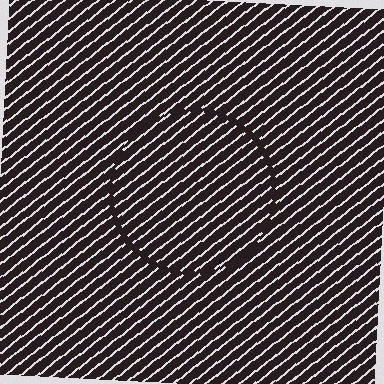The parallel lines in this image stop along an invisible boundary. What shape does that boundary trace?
An illusory circle. The interior of the shape contains the same grating, shifted by half a period — the contour is defined by the phase discontinuity where line-ends from the inner and outer gratings abut.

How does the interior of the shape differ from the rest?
The interior of the shape contains the same grating, shifted by half a period — the contour is defined by the phase discontinuity where line-ends from the inner and outer gratings abut.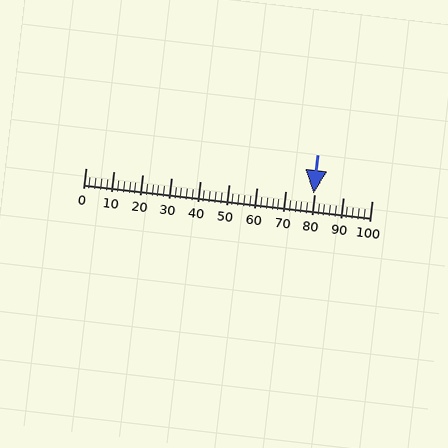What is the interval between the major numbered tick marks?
The major tick marks are spaced 10 units apart.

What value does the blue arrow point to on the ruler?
The blue arrow points to approximately 80.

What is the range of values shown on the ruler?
The ruler shows values from 0 to 100.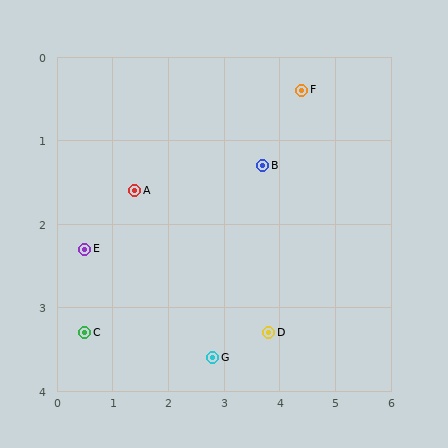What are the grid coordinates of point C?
Point C is at approximately (0.5, 3.3).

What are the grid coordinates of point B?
Point B is at approximately (3.7, 1.3).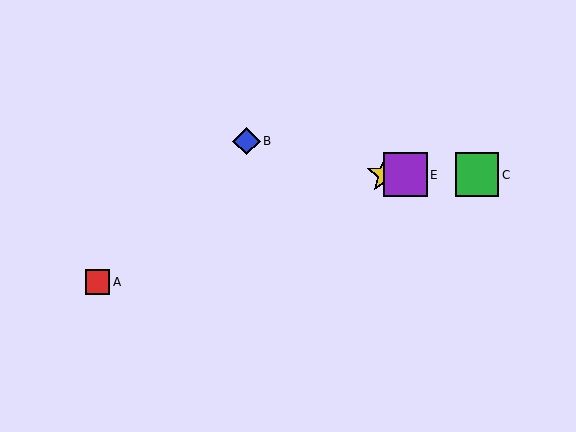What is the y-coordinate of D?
Object D is at y≈175.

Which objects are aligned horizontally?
Objects C, D, E are aligned horizontally.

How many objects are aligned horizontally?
3 objects (C, D, E) are aligned horizontally.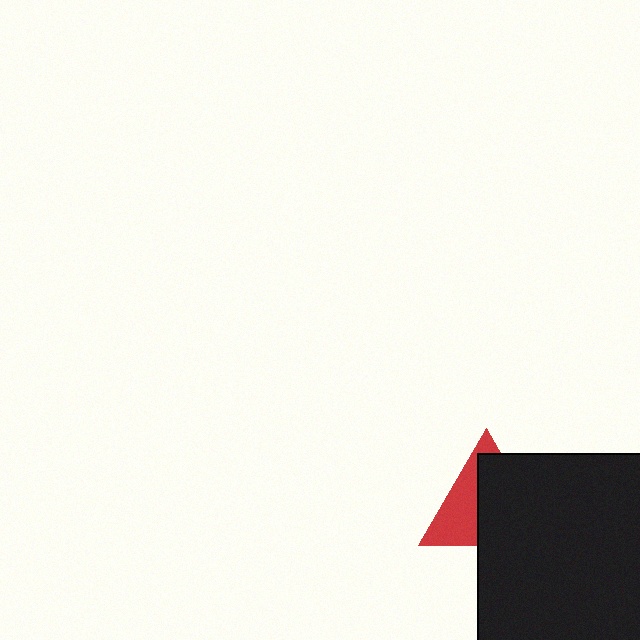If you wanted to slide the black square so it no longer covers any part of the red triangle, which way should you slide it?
Slide it right — that is the most direct way to separate the two shapes.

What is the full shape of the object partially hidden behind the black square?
The partially hidden object is a red triangle.